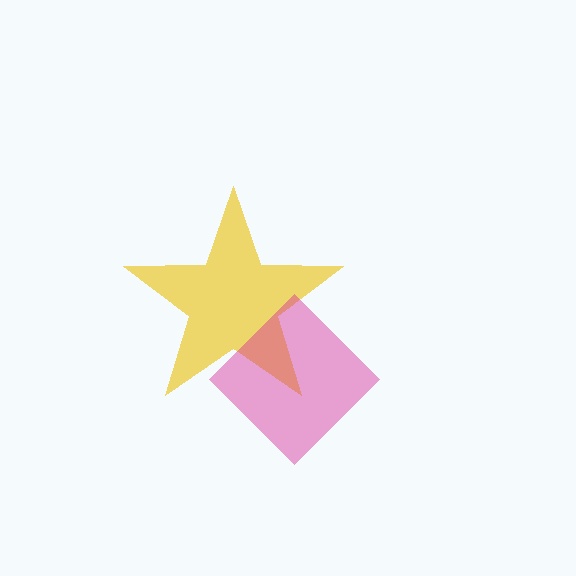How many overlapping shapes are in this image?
There are 2 overlapping shapes in the image.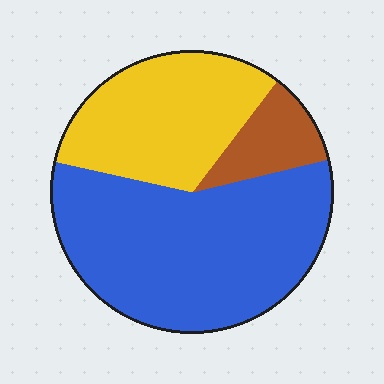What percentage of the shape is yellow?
Yellow covers 32% of the shape.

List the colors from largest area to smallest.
From largest to smallest: blue, yellow, brown.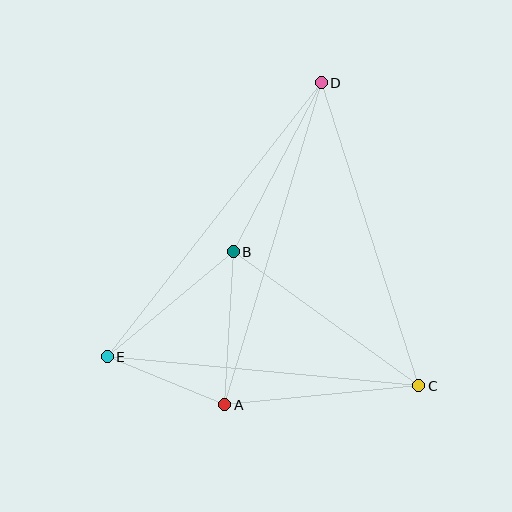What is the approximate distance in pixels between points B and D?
The distance between B and D is approximately 191 pixels.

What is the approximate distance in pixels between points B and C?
The distance between B and C is approximately 229 pixels.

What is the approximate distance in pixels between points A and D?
The distance between A and D is approximately 336 pixels.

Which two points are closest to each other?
Points A and E are closest to each other.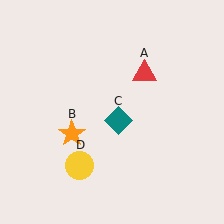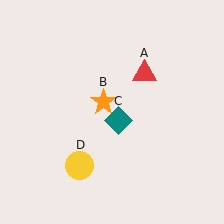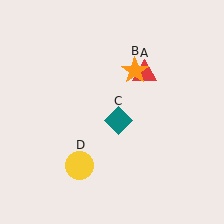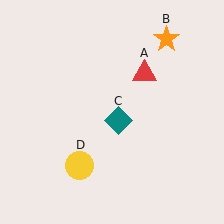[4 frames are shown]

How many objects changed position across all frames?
1 object changed position: orange star (object B).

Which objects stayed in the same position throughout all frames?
Red triangle (object A) and teal diamond (object C) and yellow circle (object D) remained stationary.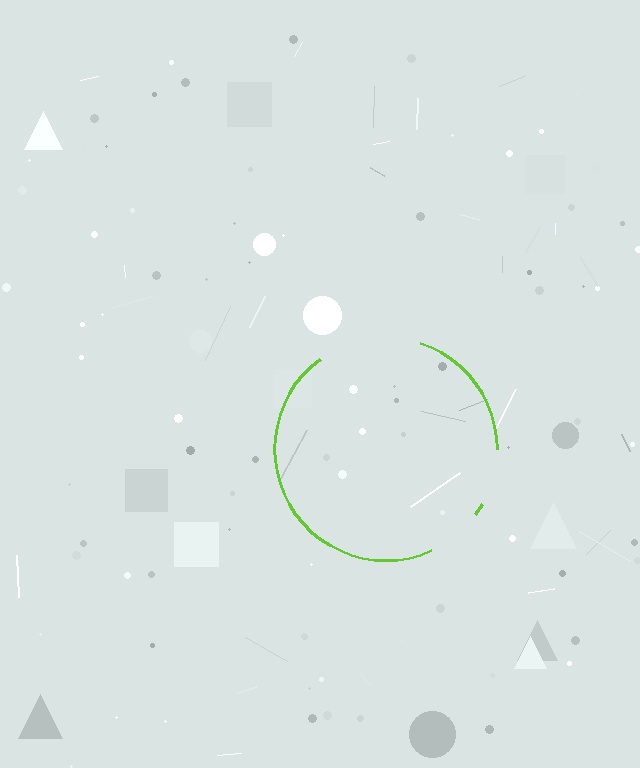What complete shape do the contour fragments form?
The contour fragments form a circle.